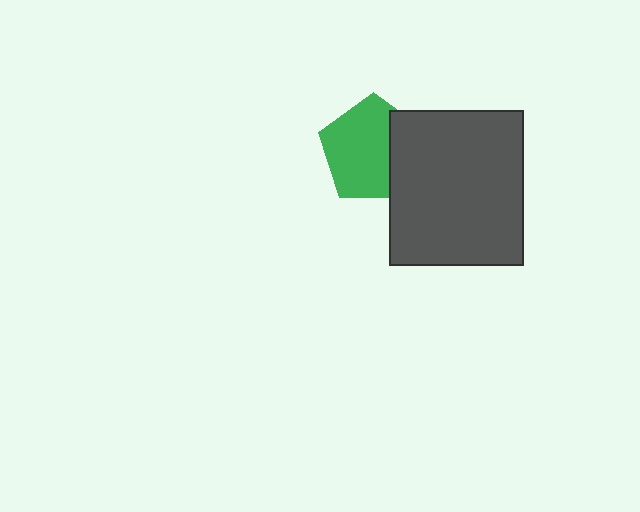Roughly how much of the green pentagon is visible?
Most of it is visible (roughly 70%).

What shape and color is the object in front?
The object in front is a dark gray rectangle.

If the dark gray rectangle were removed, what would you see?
You would see the complete green pentagon.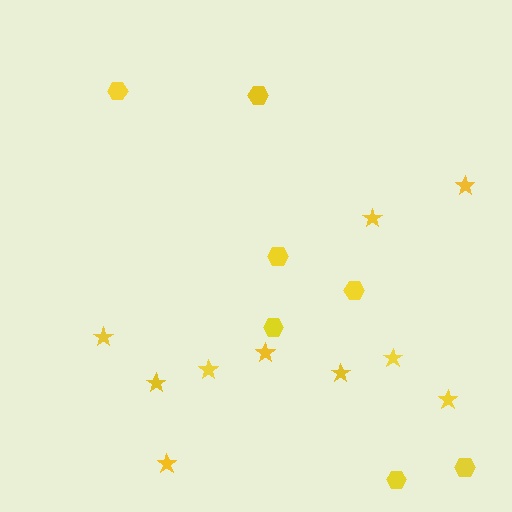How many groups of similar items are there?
There are 2 groups: one group of hexagons (7) and one group of stars (10).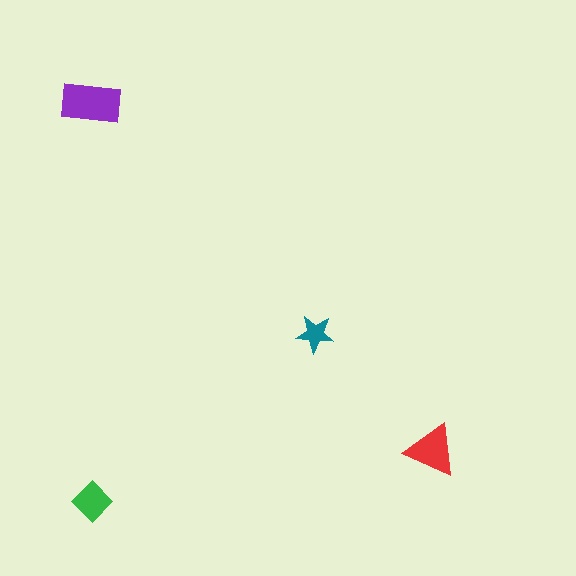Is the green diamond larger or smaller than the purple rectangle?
Smaller.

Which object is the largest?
The purple rectangle.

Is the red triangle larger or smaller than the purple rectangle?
Smaller.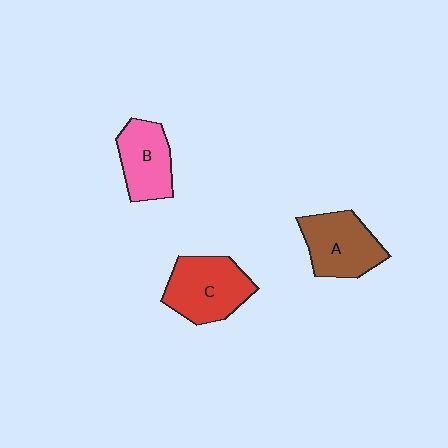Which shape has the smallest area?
Shape B (pink).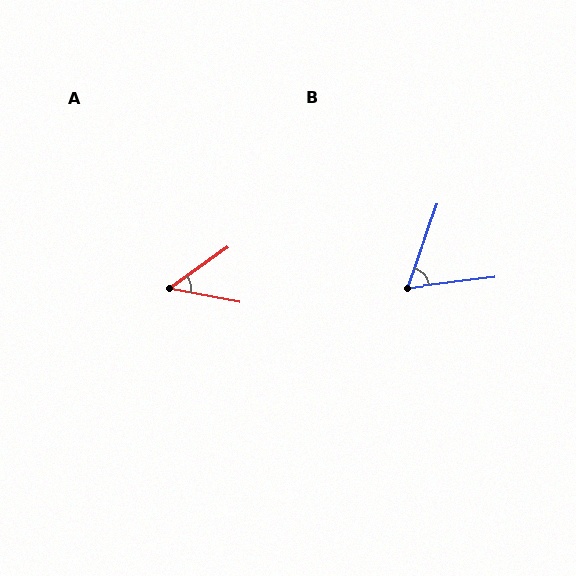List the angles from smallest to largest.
A (46°), B (64°).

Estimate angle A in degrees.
Approximately 46 degrees.